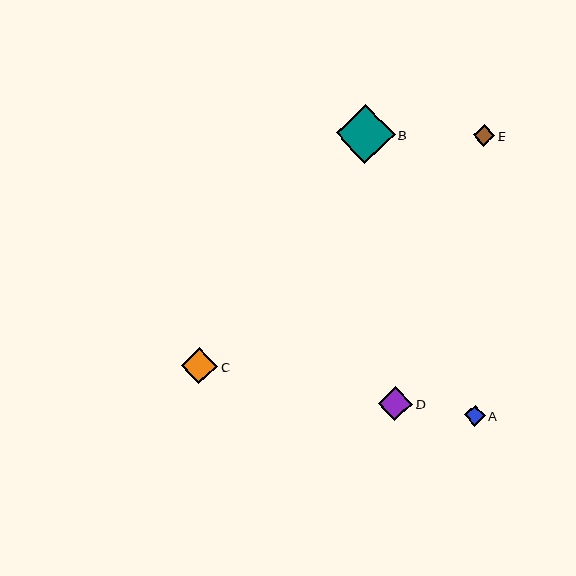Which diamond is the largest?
Diamond B is the largest with a size of approximately 58 pixels.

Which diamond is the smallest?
Diamond A is the smallest with a size of approximately 21 pixels.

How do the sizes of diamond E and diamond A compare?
Diamond E and diamond A are approximately the same size.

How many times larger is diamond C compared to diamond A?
Diamond C is approximately 1.7 times the size of diamond A.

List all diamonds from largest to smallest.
From largest to smallest: B, C, D, E, A.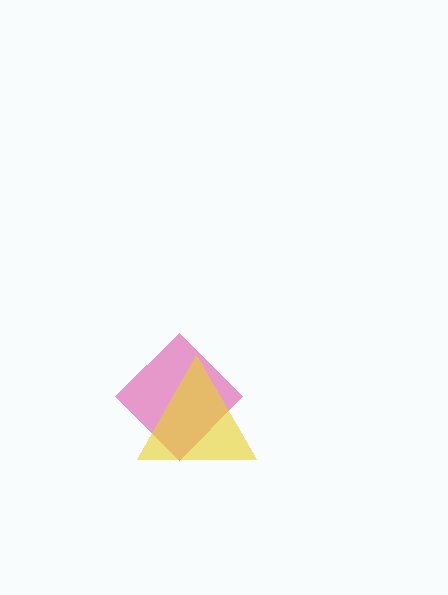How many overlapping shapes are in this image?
There are 2 overlapping shapes in the image.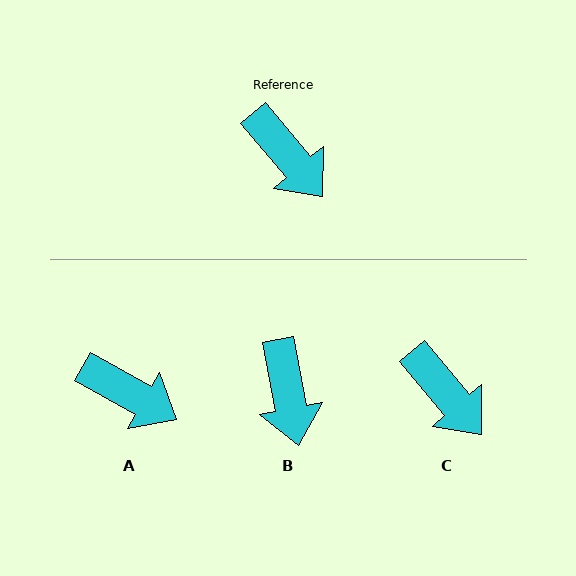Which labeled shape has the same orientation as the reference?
C.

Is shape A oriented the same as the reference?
No, it is off by about 21 degrees.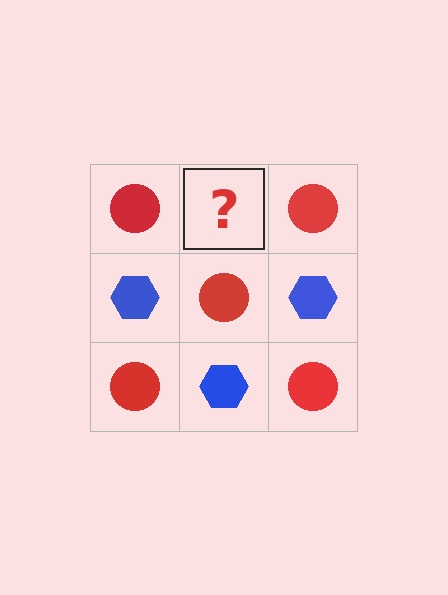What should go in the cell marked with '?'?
The missing cell should contain a blue hexagon.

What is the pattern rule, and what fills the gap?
The rule is that it alternates red circle and blue hexagon in a checkerboard pattern. The gap should be filled with a blue hexagon.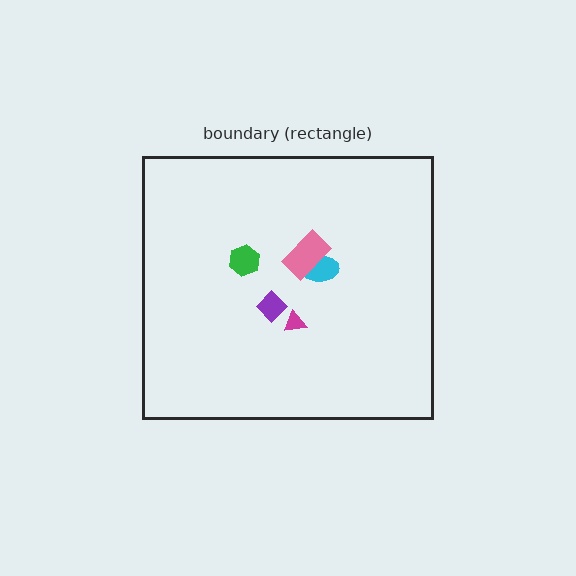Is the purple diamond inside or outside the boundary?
Inside.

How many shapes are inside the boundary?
5 inside, 0 outside.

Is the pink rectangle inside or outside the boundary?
Inside.